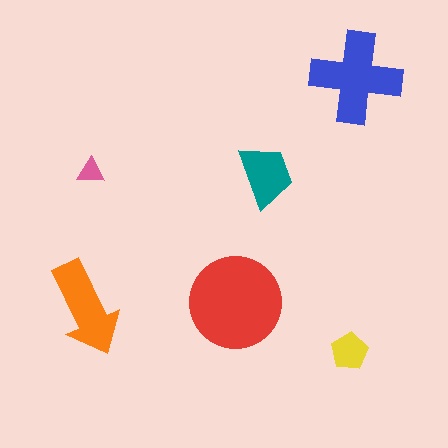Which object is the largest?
The red circle.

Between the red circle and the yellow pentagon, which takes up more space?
The red circle.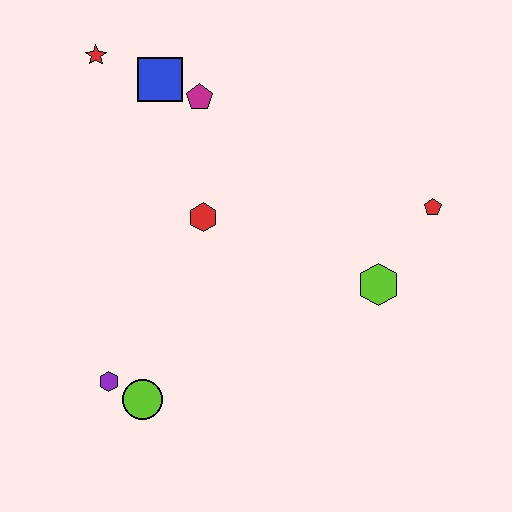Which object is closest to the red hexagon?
The magenta pentagon is closest to the red hexagon.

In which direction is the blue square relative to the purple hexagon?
The blue square is above the purple hexagon.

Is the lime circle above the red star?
No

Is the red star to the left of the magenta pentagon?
Yes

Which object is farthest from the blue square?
The lime circle is farthest from the blue square.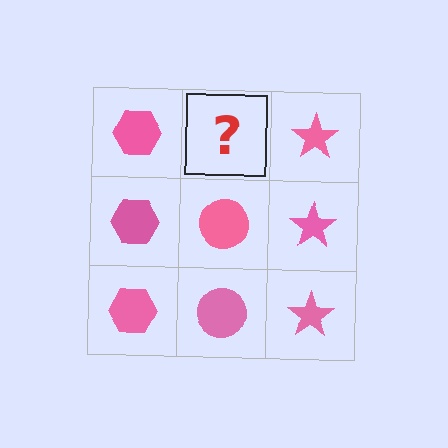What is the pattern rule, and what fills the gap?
The rule is that each column has a consistent shape. The gap should be filled with a pink circle.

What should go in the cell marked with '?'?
The missing cell should contain a pink circle.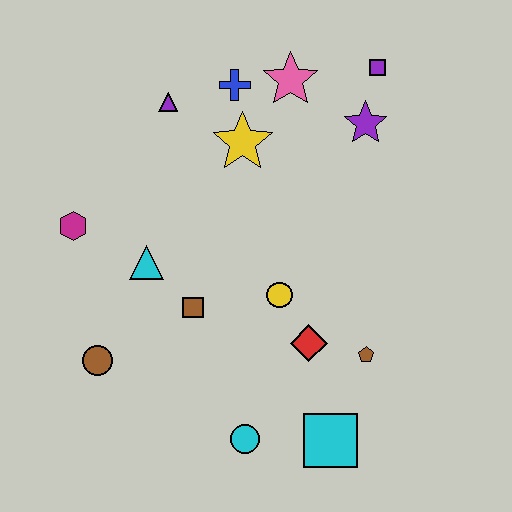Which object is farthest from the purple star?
The brown circle is farthest from the purple star.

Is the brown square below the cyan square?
No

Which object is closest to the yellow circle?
The red diamond is closest to the yellow circle.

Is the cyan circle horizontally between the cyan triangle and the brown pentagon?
Yes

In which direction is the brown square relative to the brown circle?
The brown square is to the right of the brown circle.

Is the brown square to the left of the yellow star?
Yes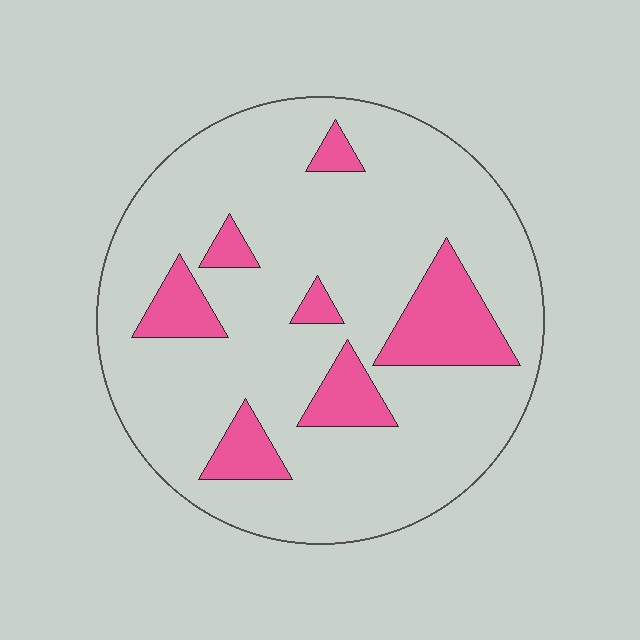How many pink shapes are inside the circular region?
7.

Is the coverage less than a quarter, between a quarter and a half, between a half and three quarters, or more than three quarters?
Less than a quarter.